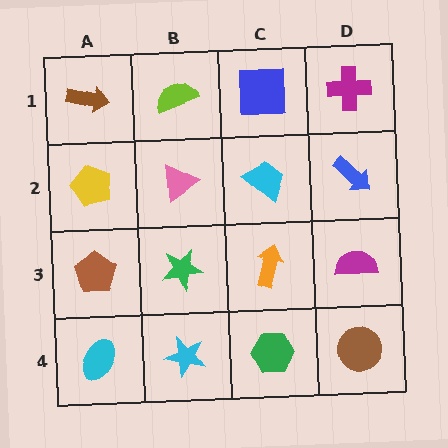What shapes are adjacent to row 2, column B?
A lime semicircle (row 1, column B), a green star (row 3, column B), a yellow pentagon (row 2, column A), a cyan trapezoid (row 2, column C).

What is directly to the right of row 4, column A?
A cyan star.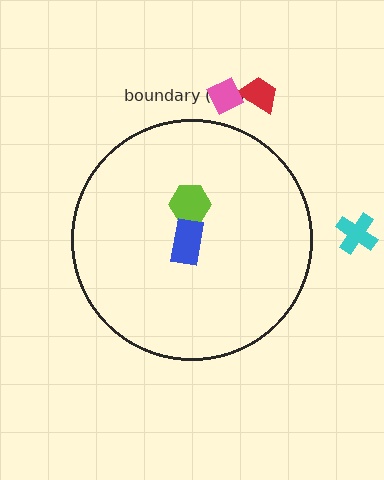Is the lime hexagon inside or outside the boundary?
Inside.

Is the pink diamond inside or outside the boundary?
Outside.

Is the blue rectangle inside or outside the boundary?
Inside.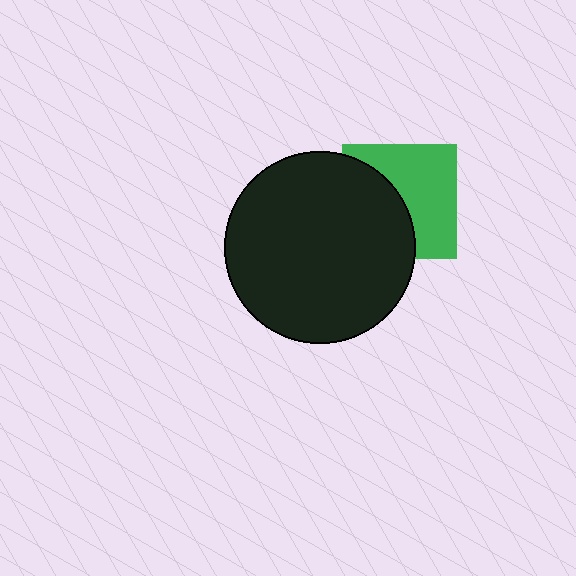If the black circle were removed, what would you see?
You would see the complete green square.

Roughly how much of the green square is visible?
About half of it is visible (roughly 55%).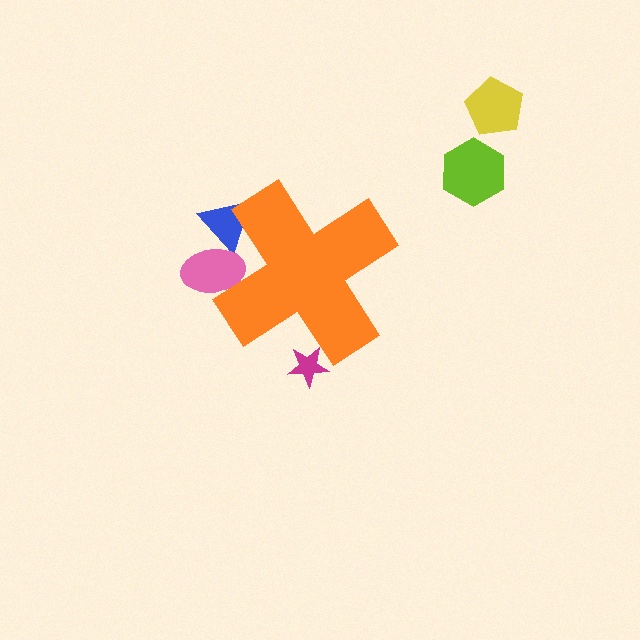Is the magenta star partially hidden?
Yes, the magenta star is partially hidden behind the orange cross.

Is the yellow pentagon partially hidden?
No, the yellow pentagon is fully visible.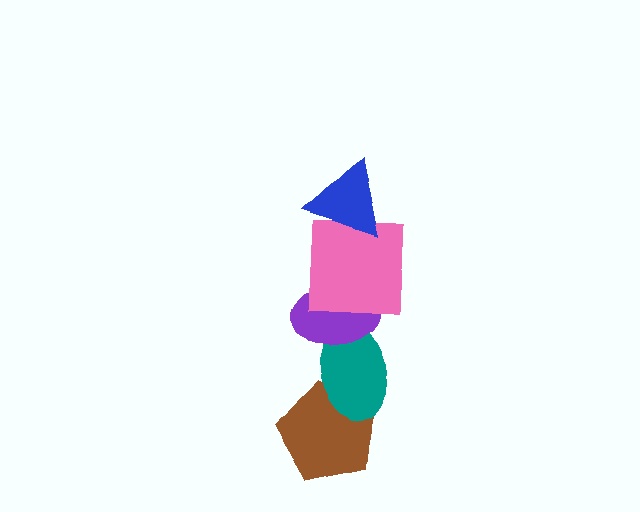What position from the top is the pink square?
The pink square is 2nd from the top.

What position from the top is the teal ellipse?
The teal ellipse is 4th from the top.